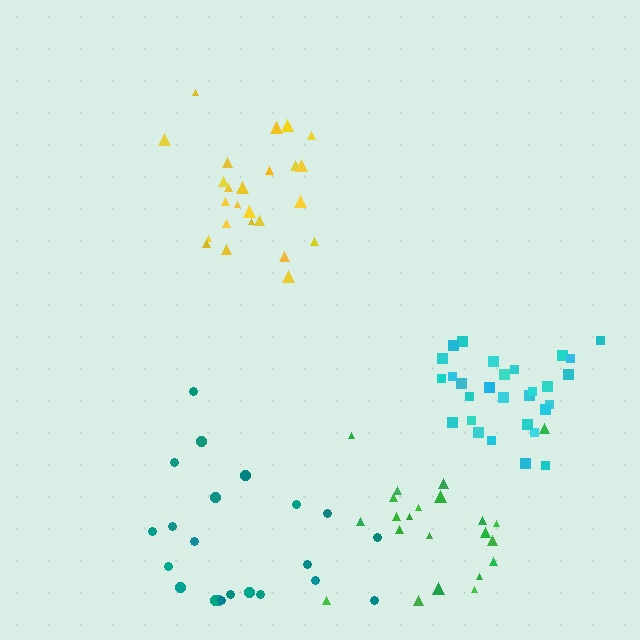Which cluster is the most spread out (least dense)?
Teal.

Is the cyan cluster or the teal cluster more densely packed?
Cyan.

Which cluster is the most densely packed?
Yellow.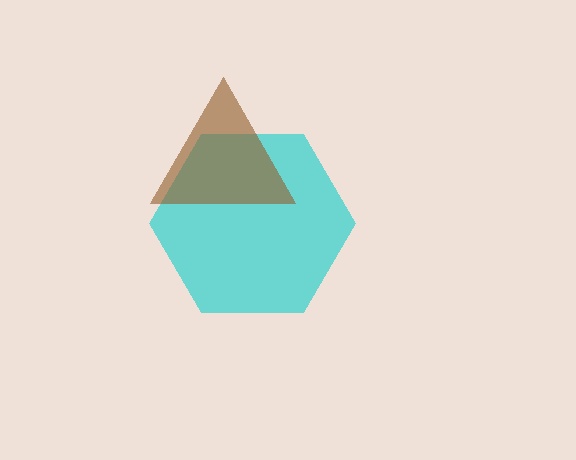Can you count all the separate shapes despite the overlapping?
Yes, there are 2 separate shapes.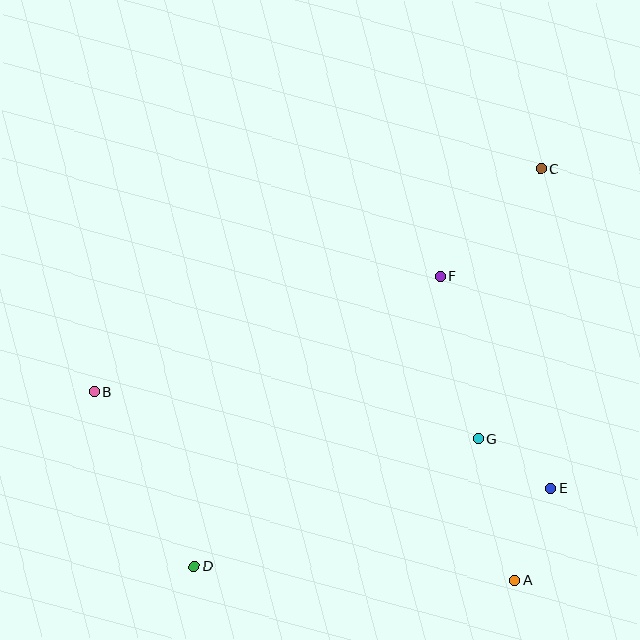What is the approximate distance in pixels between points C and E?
The distance between C and E is approximately 320 pixels.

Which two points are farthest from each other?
Points C and D are farthest from each other.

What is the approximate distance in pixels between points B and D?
The distance between B and D is approximately 201 pixels.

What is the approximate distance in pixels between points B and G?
The distance between B and G is approximately 387 pixels.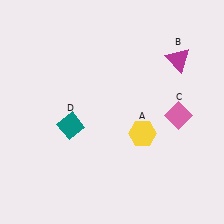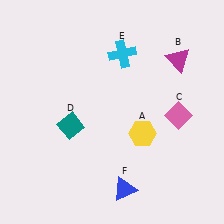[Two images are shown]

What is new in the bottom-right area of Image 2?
A blue triangle (F) was added in the bottom-right area of Image 2.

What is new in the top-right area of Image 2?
A cyan cross (E) was added in the top-right area of Image 2.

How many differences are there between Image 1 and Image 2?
There are 2 differences between the two images.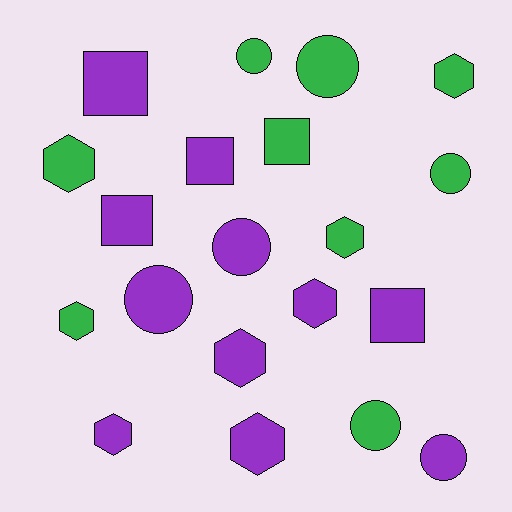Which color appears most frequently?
Purple, with 11 objects.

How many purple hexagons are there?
There are 4 purple hexagons.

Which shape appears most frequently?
Hexagon, with 8 objects.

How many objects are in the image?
There are 20 objects.